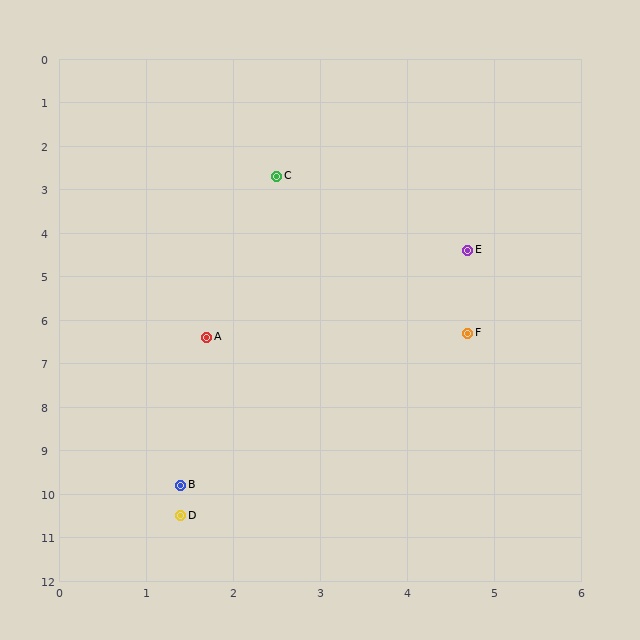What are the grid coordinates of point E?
Point E is at approximately (4.7, 4.4).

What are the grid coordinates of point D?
Point D is at approximately (1.4, 10.5).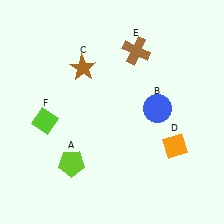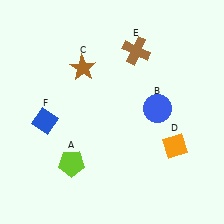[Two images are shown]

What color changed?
The diamond (F) changed from lime in Image 1 to blue in Image 2.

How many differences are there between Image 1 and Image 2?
There is 1 difference between the two images.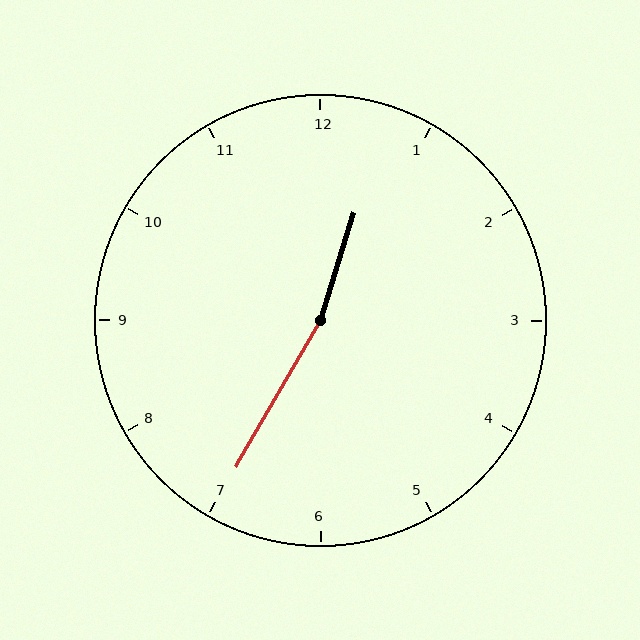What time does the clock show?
12:35.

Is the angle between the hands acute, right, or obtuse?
It is obtuse.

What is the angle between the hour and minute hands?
Approximately 168 degrees.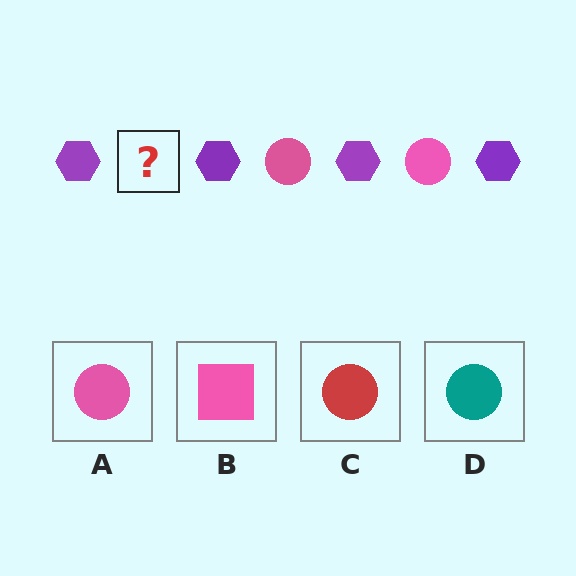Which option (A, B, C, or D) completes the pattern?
A.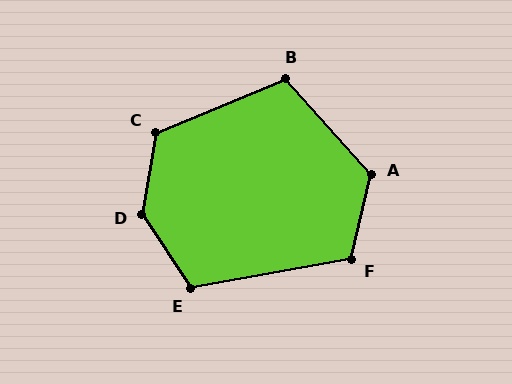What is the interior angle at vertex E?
Approximately 113 degrees (obtuse).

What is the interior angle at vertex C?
Approximately 122 degrees (obtuse).